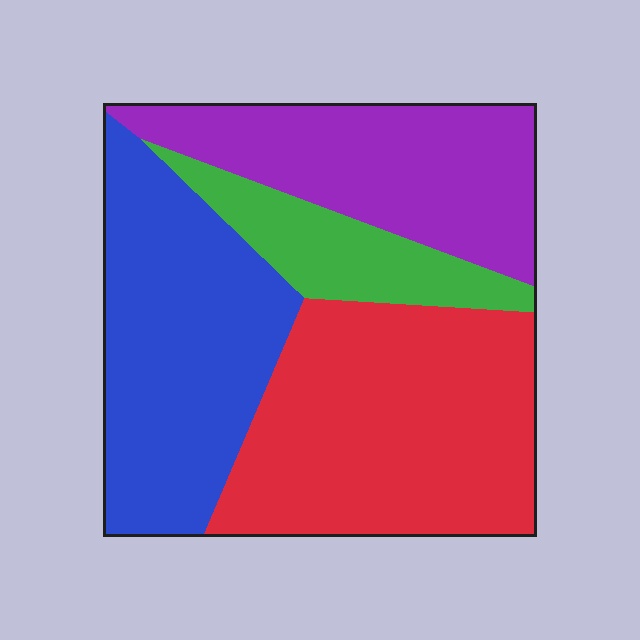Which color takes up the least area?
Green, at roughly 10%.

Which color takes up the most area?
Red, at roughly 35%.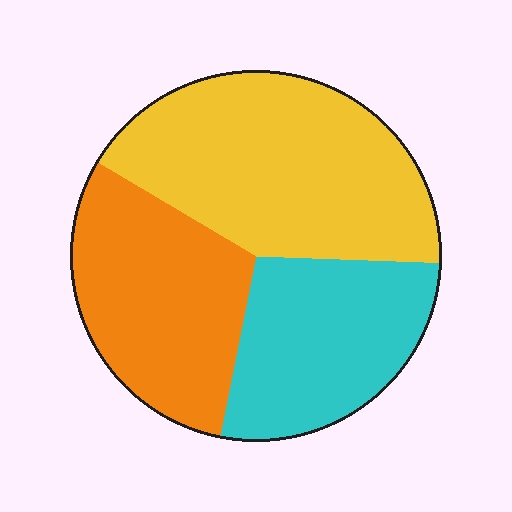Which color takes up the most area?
Yellow, at roughly 40%.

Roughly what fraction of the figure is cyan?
Cyan takes up between a quarter and a half of the figure.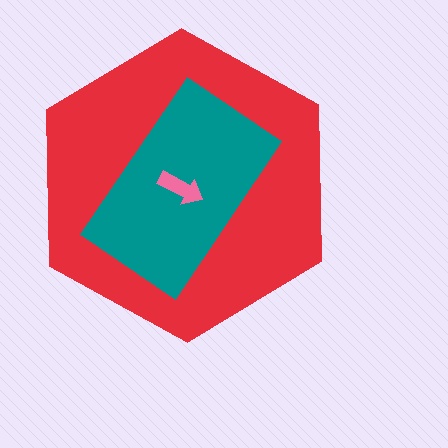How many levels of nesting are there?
3.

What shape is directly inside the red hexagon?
The teal rectangle.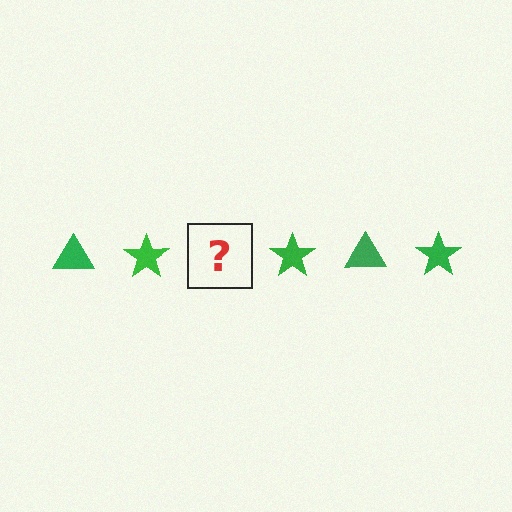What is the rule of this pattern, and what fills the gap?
The rule is that the pattern cycles through triangle, star shapes in green. The gap should be filled with a green triangle.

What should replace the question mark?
The question mark should be replaced with a green triangle.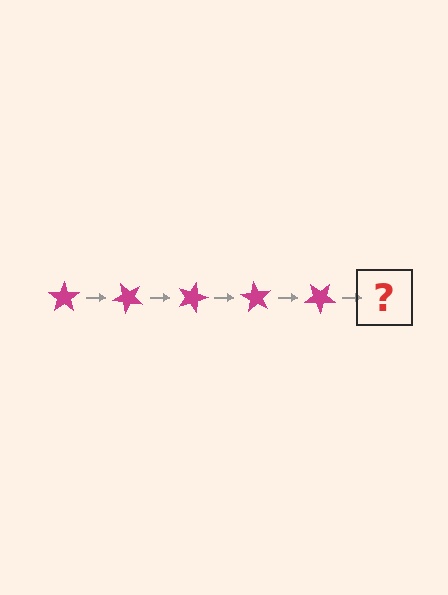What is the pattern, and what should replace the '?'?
The pattern is that the star rotates 45 degrees each step. The '?' should be a magenta star rotated 225 degrees.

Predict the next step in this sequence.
The next step is a magenta star rotated 225 degrees.